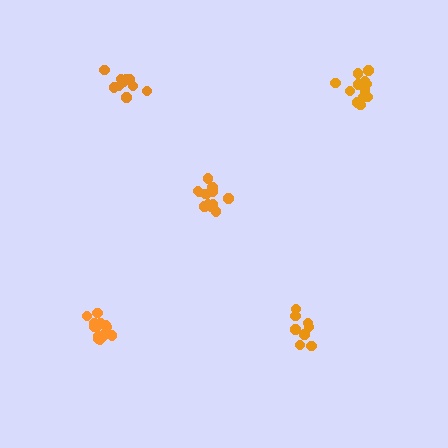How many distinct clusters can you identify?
There are 5 distinct clusters.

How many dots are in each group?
Group 1: 8 dots, Group 2: 14 dots, Group 3: 14 dots, Group 4: 13 dots, Group 5: 10 dots (59 total).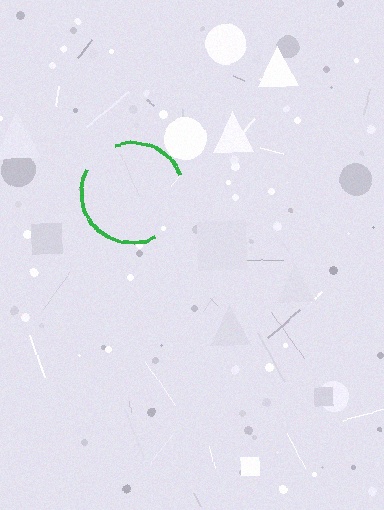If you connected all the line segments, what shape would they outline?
They would outline a circle.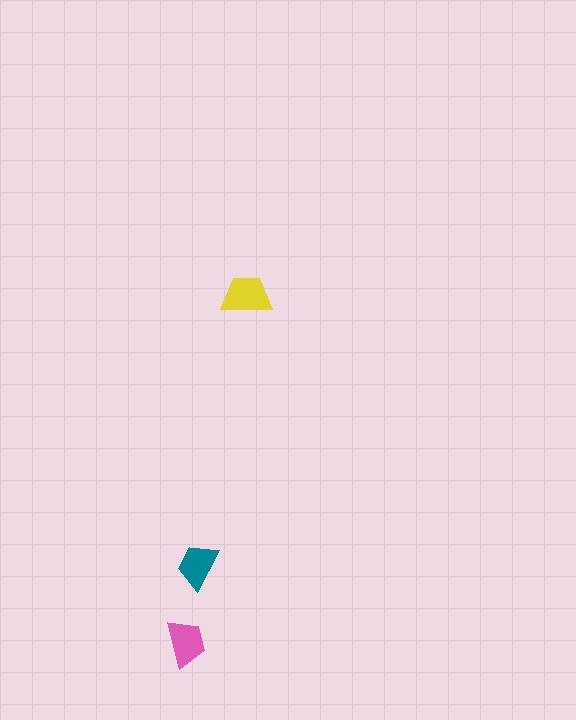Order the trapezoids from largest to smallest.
the yellow one, the pink one, the teal one.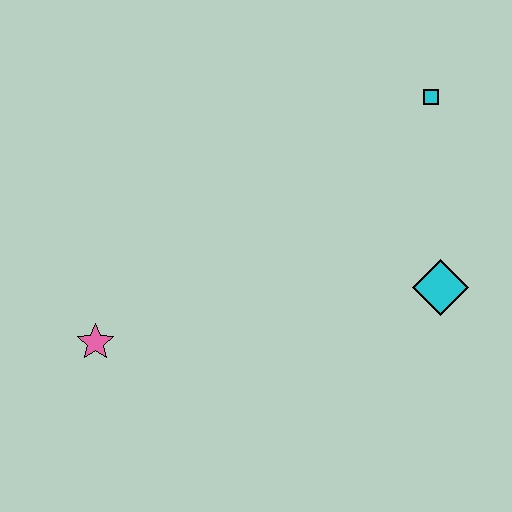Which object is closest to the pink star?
The cyan diamond is closest to the pink star.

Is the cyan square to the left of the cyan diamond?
Yes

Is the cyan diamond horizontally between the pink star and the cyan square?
No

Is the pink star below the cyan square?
Yes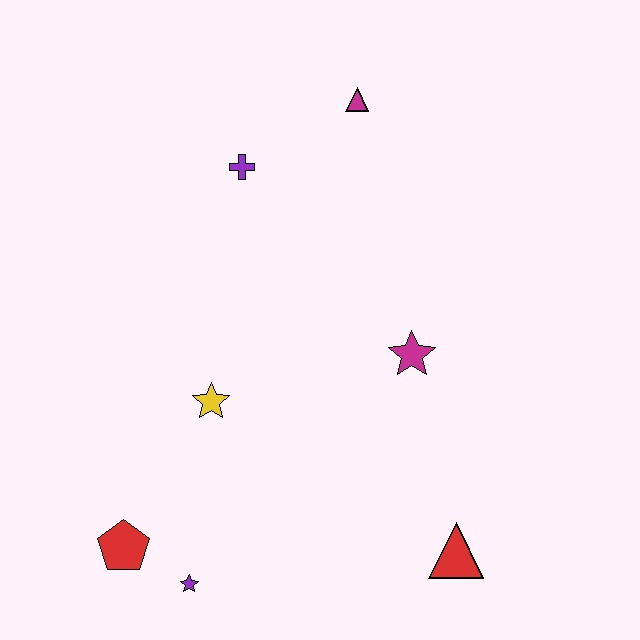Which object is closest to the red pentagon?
The purple star is closest to the red pentagon.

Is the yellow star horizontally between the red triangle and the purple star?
Yes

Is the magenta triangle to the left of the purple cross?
No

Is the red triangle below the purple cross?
Yes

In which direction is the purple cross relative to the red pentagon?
The purple cross is above the red pentagon.